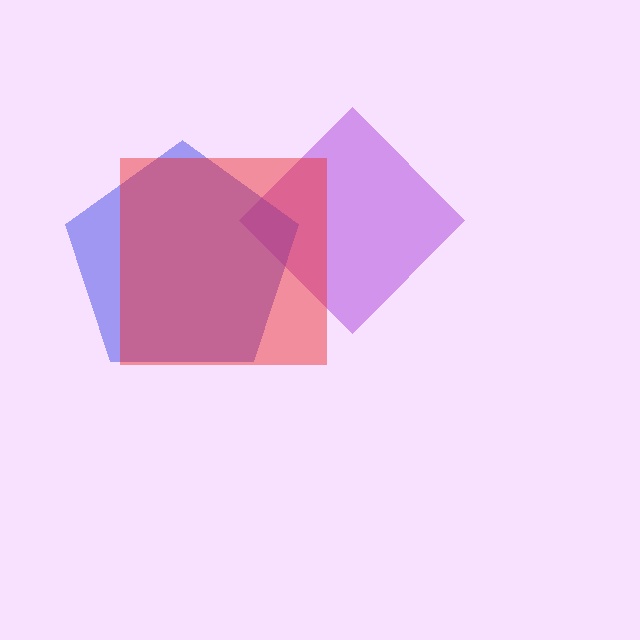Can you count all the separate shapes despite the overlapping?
Yes, there are 3 separate shapes.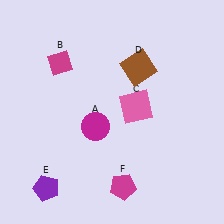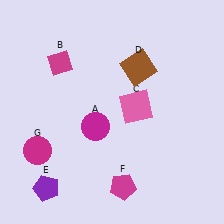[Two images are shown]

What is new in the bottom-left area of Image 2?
A magenta circle (G) was added in the bottom-left area of Image 2.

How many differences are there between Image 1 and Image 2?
There is 1 difference between the two images.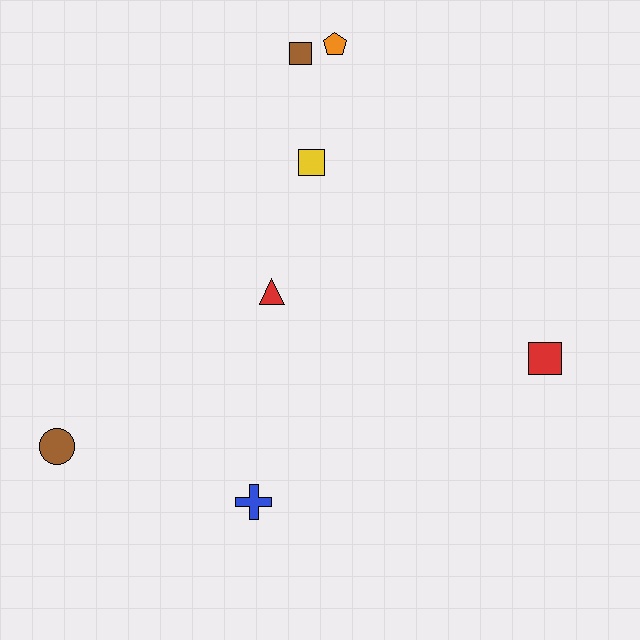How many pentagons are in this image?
There is 1 pentagon.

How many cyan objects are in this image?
There are no cyan objects.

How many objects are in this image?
There are 7 objects.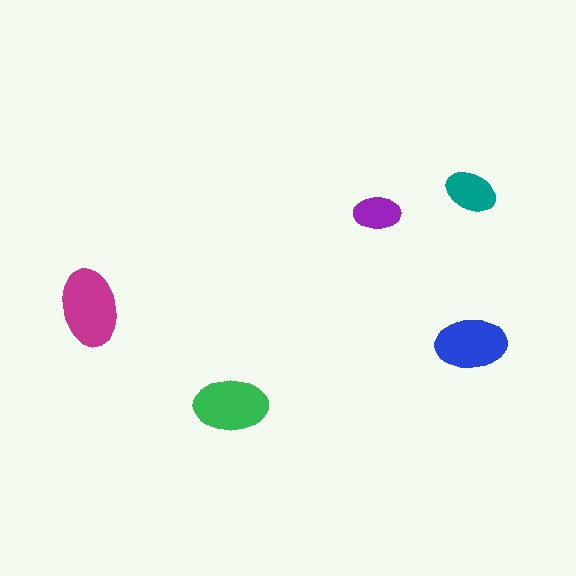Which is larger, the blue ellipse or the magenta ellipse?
The magenta one.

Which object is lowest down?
The green ellipse is bottommost.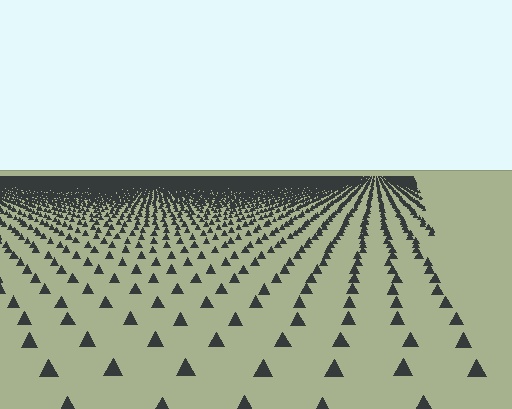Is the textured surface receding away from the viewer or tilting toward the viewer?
The surface is receding away from the viewer. Texture elements get smaller and denser toward the top.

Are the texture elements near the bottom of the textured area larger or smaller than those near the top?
Larger. Near the bottom, elements are closer to the viewer and appear at a bigger on-screen size.